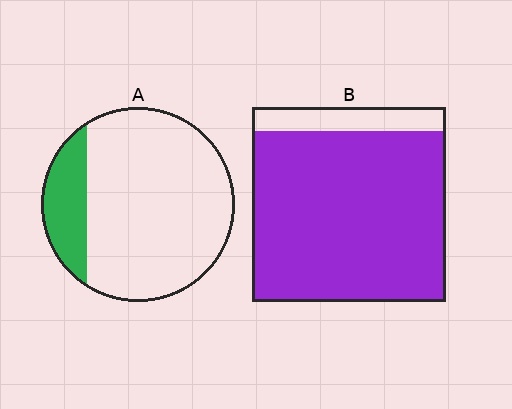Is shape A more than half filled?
No.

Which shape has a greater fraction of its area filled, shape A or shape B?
Shape B.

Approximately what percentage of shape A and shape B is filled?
A is approximately 20% and B is approximately 90%.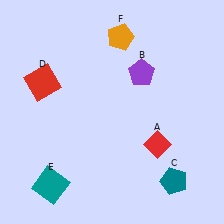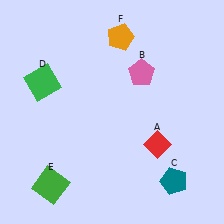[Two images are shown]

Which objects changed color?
B changed from purple to pink. D changed from red to green. E changed from teal to green.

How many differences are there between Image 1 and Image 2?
There are 3 differences between the two images.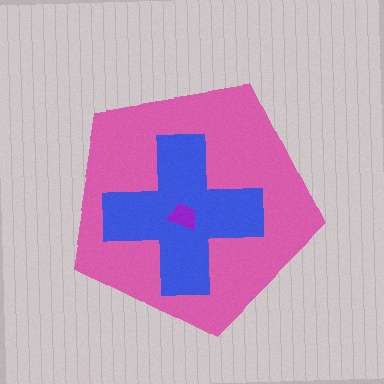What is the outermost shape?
The pink pentagon.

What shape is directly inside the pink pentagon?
The blue cross.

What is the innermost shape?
The purple trapezoid.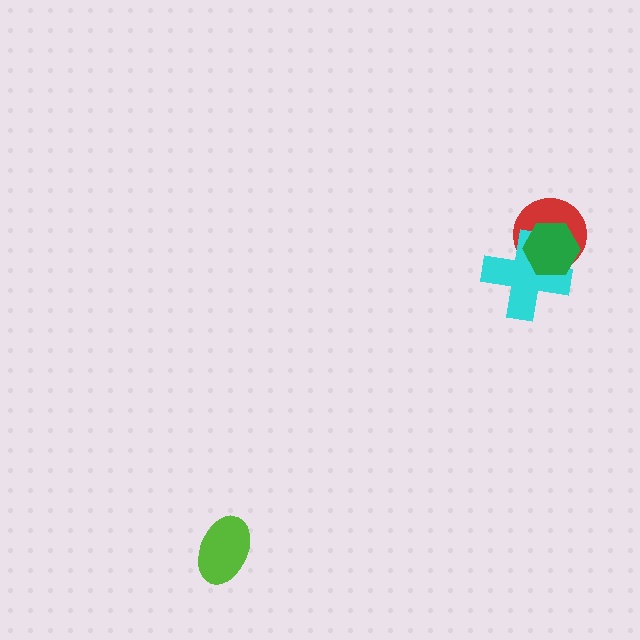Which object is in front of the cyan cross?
The green hexagon is in front of the cyan cross.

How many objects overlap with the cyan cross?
2 objects overlap with the cyan cross.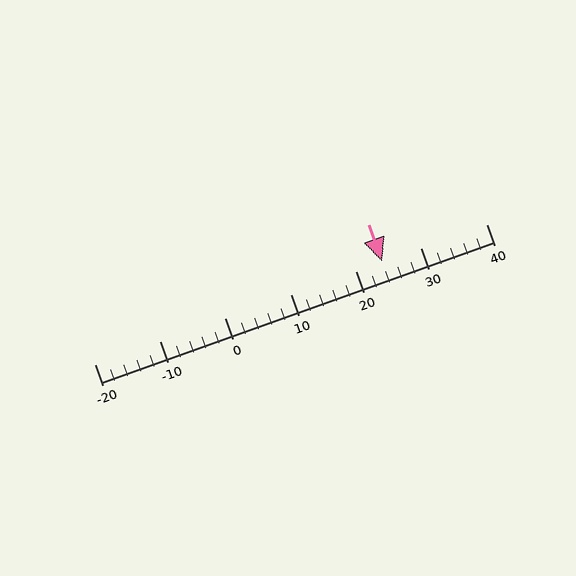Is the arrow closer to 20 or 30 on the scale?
The arrow is closer to 20.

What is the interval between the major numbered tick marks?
The major tick marks are spaced 10 units apart.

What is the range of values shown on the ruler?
The ruler shows values from -20 to 40.